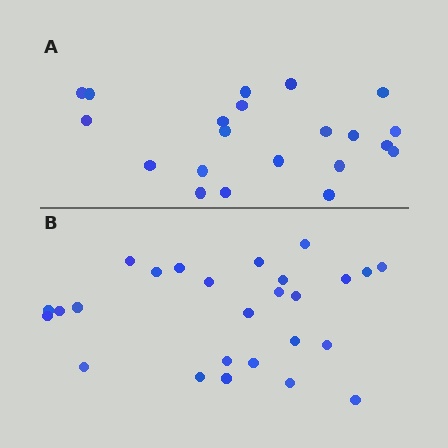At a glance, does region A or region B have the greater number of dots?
Region B (the bottom region) has more dots.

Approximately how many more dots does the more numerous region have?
Region B has about 5 more dots than region A.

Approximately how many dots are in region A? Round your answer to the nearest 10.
About 20 dots. (The exact count is 21, which rounds to 20.)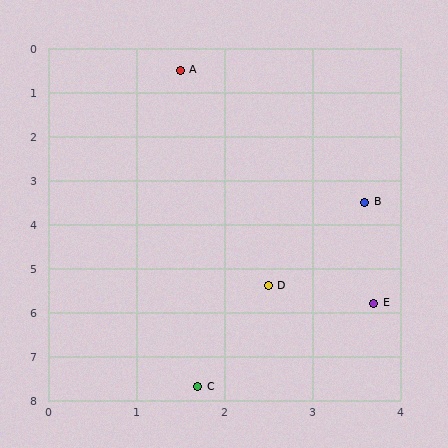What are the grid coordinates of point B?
Point B is at approximately (3.6, 3.5).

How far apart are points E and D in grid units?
Points E and D are about 1.3 grid units apart.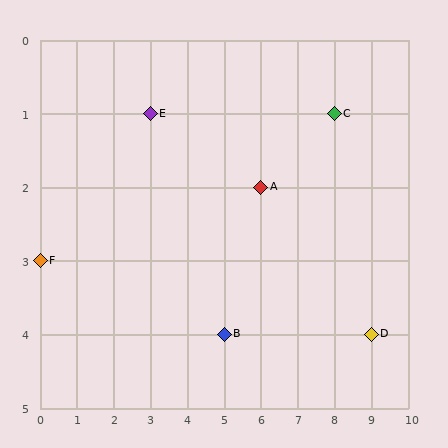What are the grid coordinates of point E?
Point E is at grid coordinates (3, 1).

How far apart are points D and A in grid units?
Points D and A are 3 columns and 2 rows apart (about 3.6 grid units diagonally).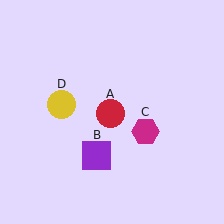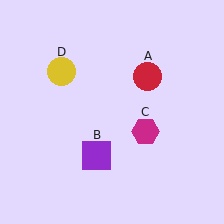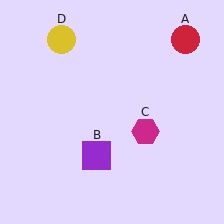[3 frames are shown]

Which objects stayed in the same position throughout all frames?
Purple square (object B) and magenta hexagon (object C) remained stationary.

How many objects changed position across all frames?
2 objects changed position: red circle (object A), yellow circle (object D).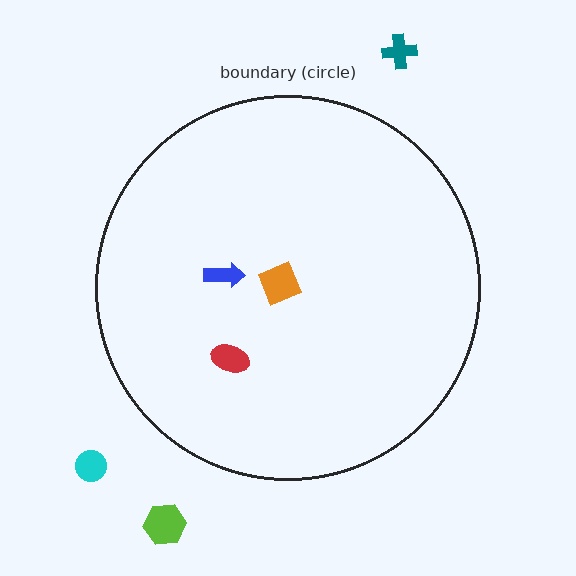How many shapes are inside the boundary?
3 inside, 3 outside.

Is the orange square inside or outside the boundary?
Inside.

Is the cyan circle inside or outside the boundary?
Outside.